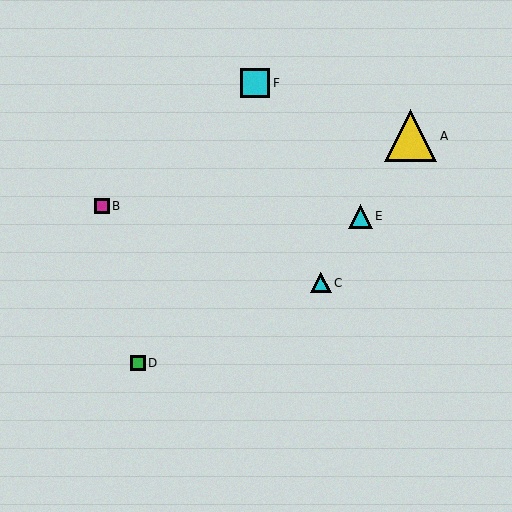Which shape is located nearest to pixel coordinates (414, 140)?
The yellow triangle (labeled A) at (410, 136) is nearest to that location.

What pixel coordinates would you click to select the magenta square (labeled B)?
Click at (102, 206) to select the magenta square B.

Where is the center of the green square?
The center of the green square is at (138, 363).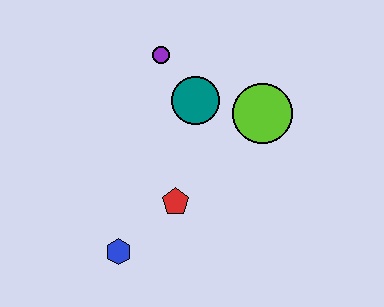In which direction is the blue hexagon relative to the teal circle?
The blue hexagon is below the teal circle.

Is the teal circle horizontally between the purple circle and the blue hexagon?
No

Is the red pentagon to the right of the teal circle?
No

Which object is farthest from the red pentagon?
The purple circle is farthest from the red pentagon.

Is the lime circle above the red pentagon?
Yes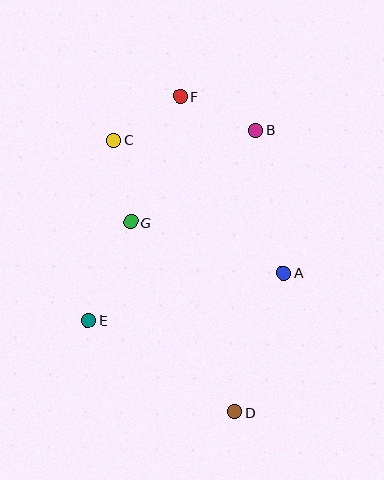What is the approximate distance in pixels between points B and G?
The distance between B and G is approximately 155 pixels.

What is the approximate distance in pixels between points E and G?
The distance between E and G is approximately 107 pixels.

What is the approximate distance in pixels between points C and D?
The distance between C and D is approximately 298 pixels.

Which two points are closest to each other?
Points C and F are closest to each other.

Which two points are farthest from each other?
Points D and F are farthest from each other.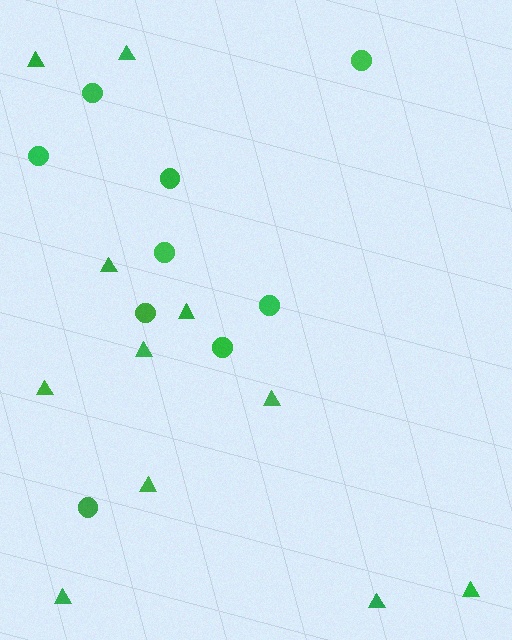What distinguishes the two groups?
There are 2 groups: one group of circles (9) and one group of triangles (11).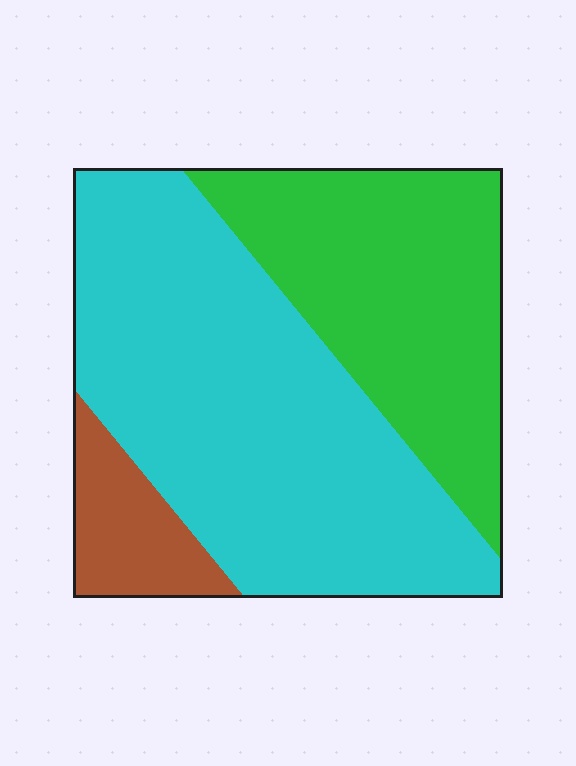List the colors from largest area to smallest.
From largest to smallest: cyan, green, brown.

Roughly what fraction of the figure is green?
Green takes up about one third (1/3) of the figure.